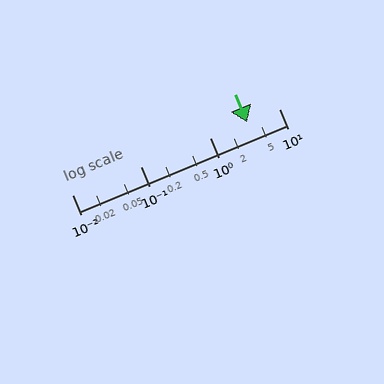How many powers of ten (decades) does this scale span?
The scale spans 3 decades, from 0.01 to 10.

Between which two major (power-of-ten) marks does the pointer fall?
The pointer is between 1 and 10.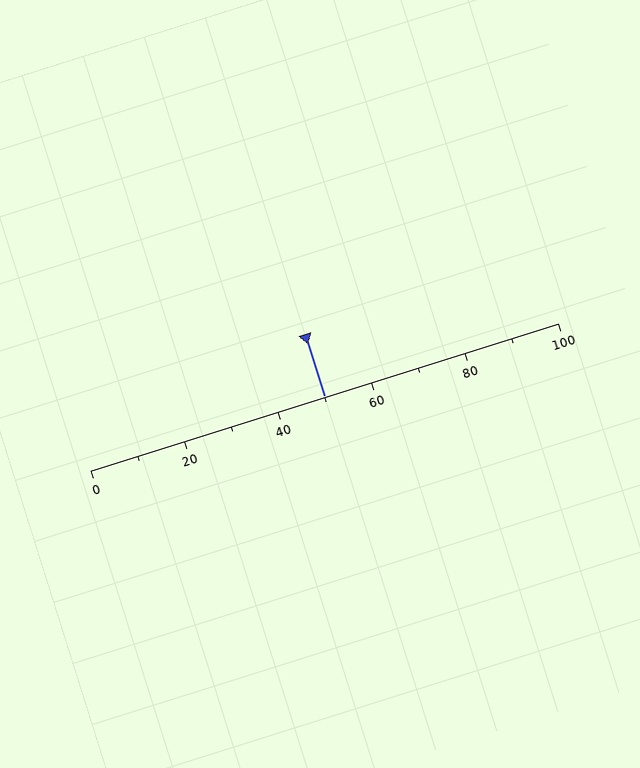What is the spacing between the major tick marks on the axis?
The major ticks are spaced 20 apart.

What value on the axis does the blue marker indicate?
The marker indicates approximately 50.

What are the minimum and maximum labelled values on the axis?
The axis runs from 0 to 100.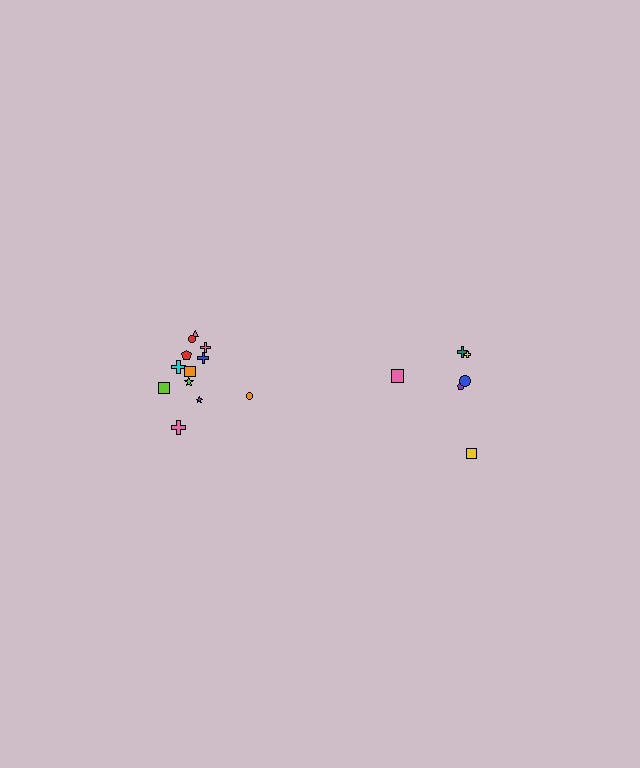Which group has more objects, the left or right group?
The left group.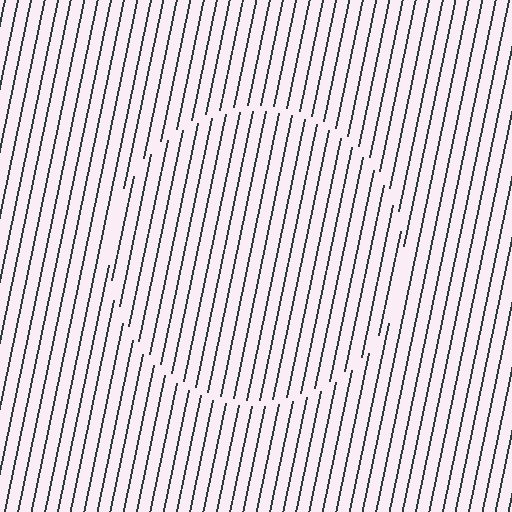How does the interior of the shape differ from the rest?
The interior of the shape contains the same grating, shifted by half a period — the contour is defined by the phase discontinuity where line-ends from the inner and outer gratings abut.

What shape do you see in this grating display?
An illusory circle. The interior of the shape contains the same grating, shifted by half a period — the contour is defined by the phase discontinuity where line-ends from the inner and outer gratings abut.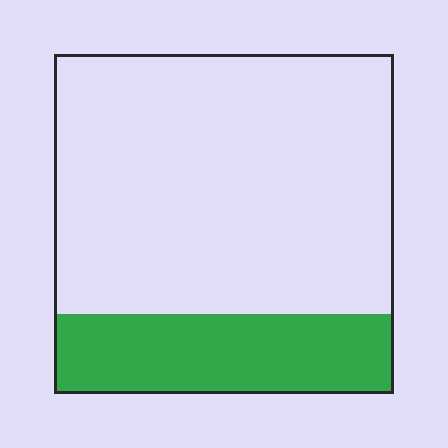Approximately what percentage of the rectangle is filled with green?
Approximately 25%.